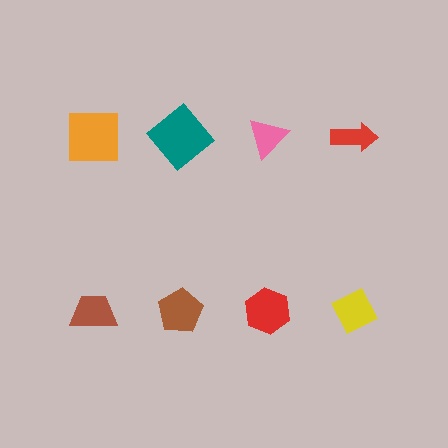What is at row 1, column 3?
A pink triangle.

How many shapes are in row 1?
4 shapes.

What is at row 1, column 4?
A red arrow.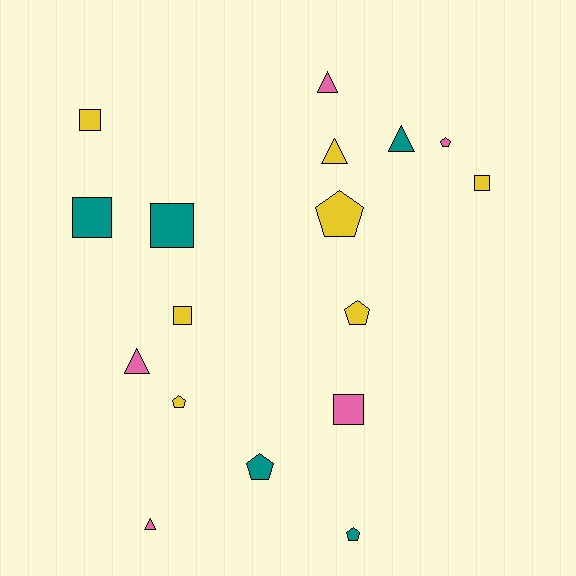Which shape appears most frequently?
Square, with 6 objects.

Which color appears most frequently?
Yellow, with 7 objects.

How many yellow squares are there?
There are 3 yellow squares.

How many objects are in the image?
There are 17 objects.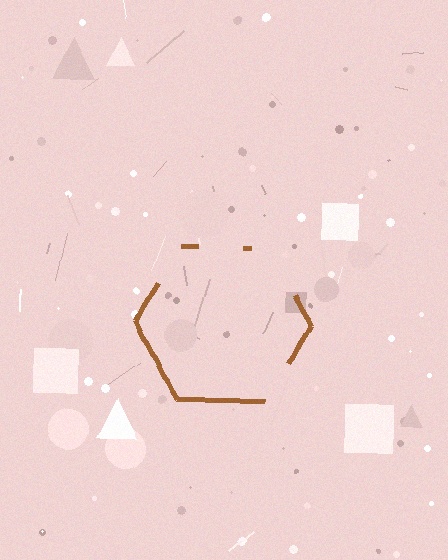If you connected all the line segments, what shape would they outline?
They would outline a hexagon.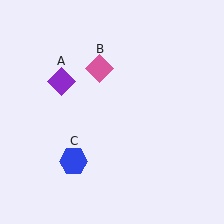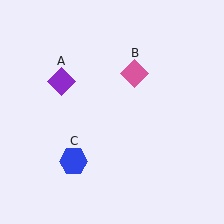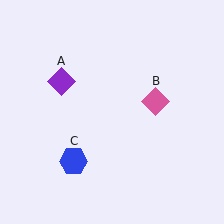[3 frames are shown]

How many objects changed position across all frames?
1 object changed position: pink diamond (object B).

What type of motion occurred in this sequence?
The pink diamond (object B) rotated clockwise around the center of the scene.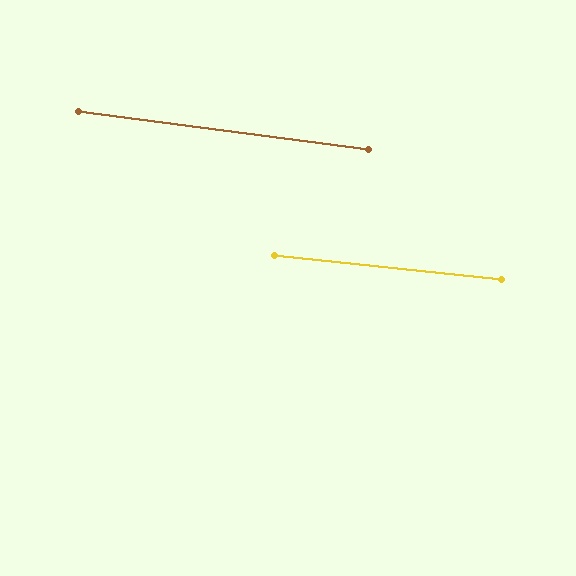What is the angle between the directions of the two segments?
Approximately 1 degree.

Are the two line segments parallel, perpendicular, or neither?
Parallel — their directions differ by only 1.3°.